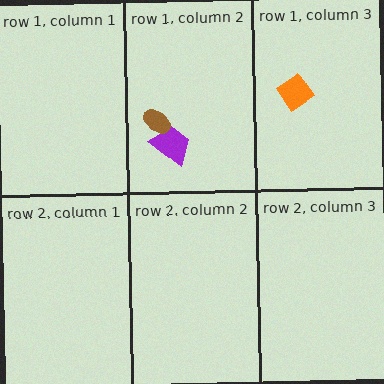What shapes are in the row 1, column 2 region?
The purple trapezoid, the brown ellipse.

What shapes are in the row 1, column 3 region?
The orange diamond.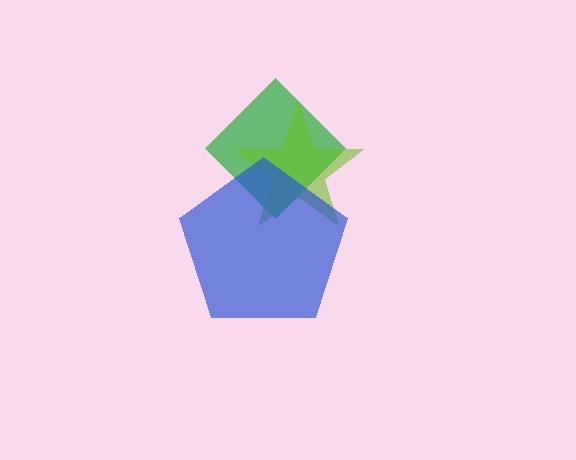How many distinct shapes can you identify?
There are 3 distinct shapes: a green diamond, a lime star, a blue pentagon.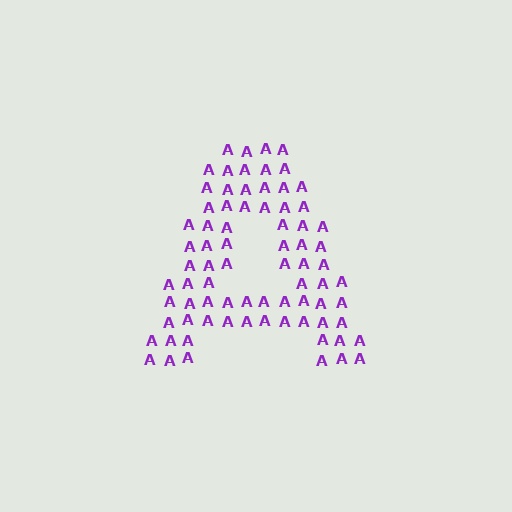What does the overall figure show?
The overall figure shows the letter A.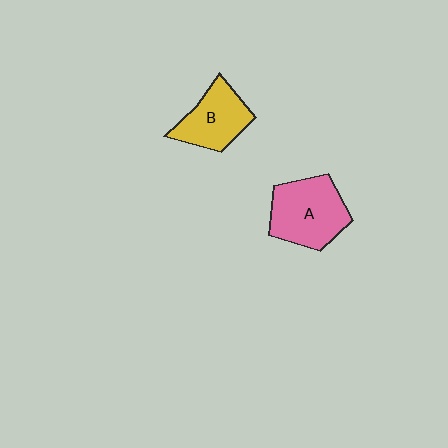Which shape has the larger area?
Shape A (pink).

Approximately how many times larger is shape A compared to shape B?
Approximately 1.3 times.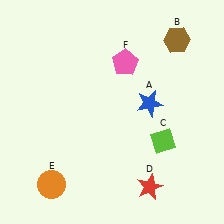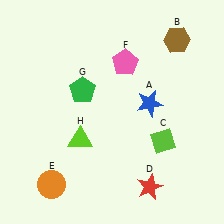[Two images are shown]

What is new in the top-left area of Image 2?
A green pentagon (G) was added in the top-left area of Image 2.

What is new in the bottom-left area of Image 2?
A lime triangle (H) was added in the bottom-left area of Image 2.